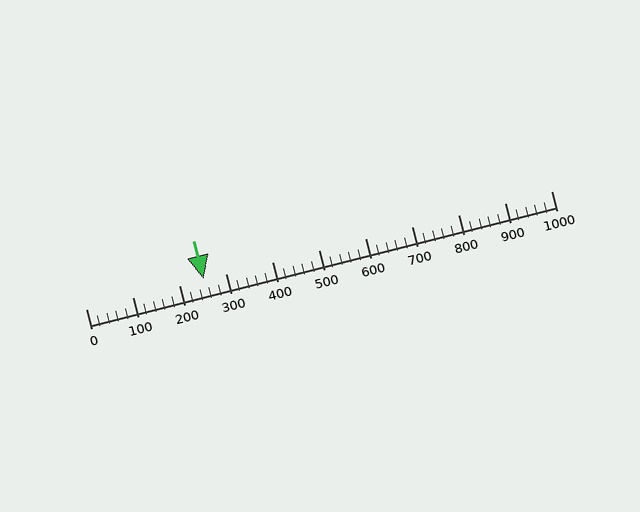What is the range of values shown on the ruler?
The ruler shows values from 0 to 1000.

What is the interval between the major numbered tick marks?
The major tick marks are spaced 100 units apart.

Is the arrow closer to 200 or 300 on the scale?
The arrow is closer to 300.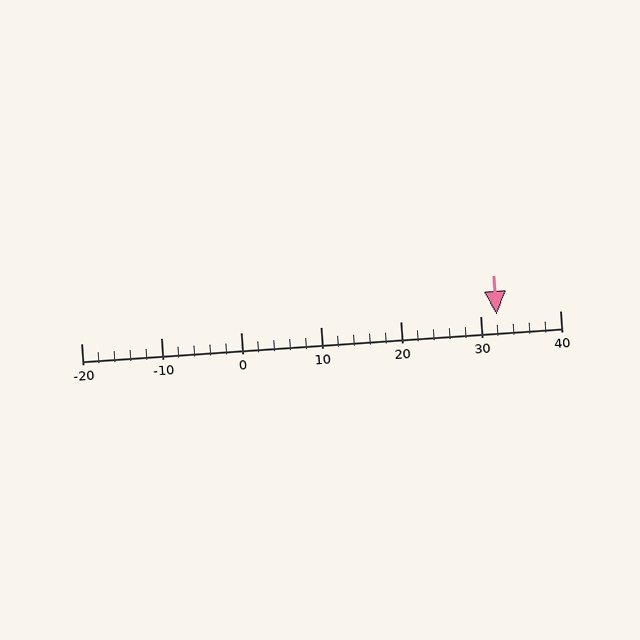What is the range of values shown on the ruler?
The ruler shows values from -20 to 40.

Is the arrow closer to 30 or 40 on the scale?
The arrow is closer to 30.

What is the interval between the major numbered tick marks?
The major tick marks are spaced 10 units apart.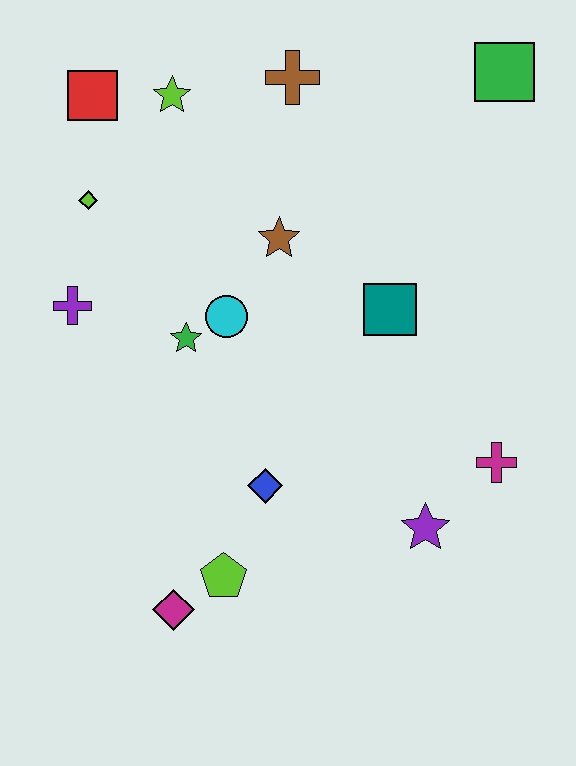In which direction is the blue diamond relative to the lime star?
The blue diamond is below the lime star.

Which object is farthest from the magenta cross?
The red square is farthest from the magenta cross.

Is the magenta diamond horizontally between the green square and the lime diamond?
Yes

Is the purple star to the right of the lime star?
Yes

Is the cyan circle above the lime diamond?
No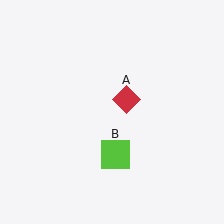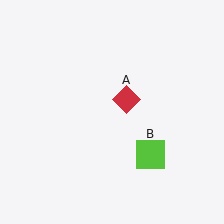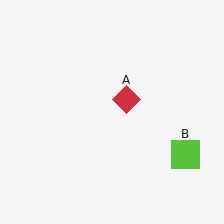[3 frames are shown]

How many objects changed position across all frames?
1 object changed position: lime square (object B).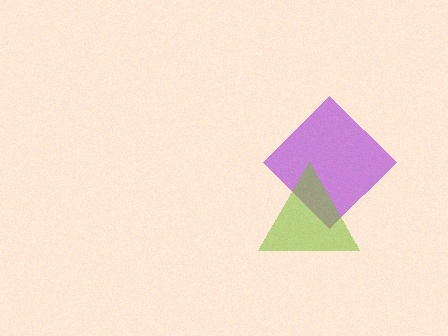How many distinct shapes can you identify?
There are 2 distinct shapes: a purple diamond, a lime triangle.